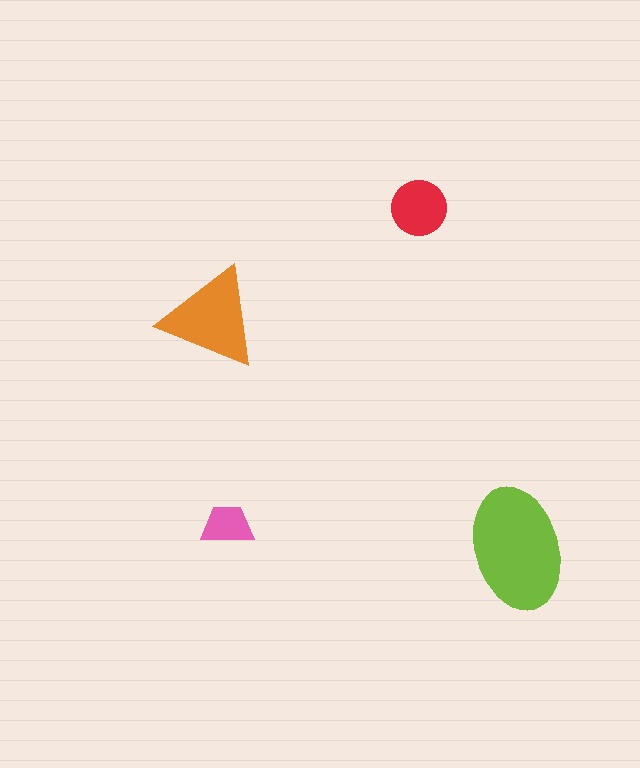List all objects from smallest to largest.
The pink trapezoid, the red circle, the orange triangle, the lime ellipse.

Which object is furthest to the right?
The lime ellipse is rightmost.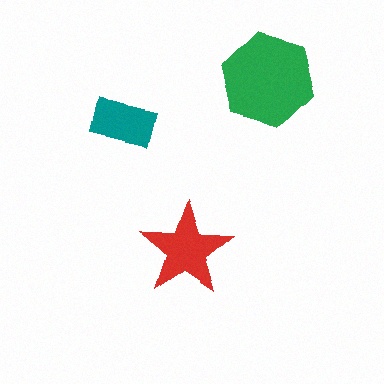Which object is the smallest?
The teal rectangle.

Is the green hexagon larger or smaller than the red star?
Larger.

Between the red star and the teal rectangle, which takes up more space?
The red star.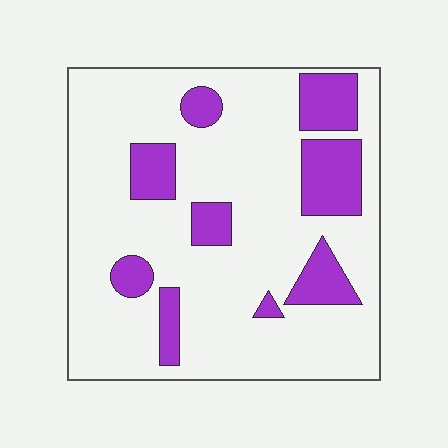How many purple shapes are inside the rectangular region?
9.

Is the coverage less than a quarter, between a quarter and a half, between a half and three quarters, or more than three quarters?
Less than a quarter.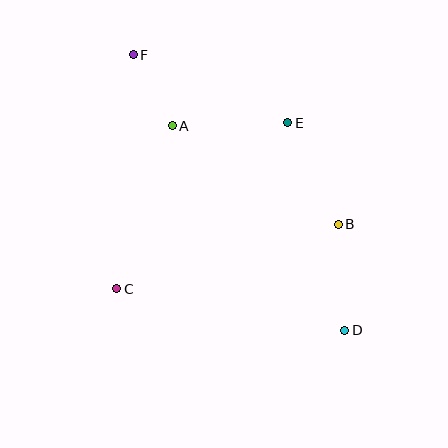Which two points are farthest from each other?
Points D and F are farthest from each other.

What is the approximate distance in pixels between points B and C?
The distance between B and C is approximately 231 pixels.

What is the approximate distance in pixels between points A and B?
The distance between A and B is approximately 193 pixels.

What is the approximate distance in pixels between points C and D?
The distance between C and D is approximately 232 pixels.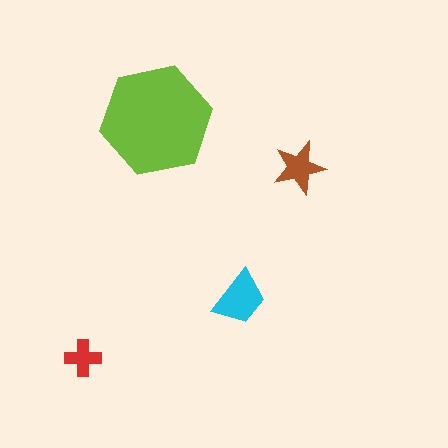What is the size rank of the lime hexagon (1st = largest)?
1st.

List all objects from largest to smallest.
The lime hexagon, the cyan trapezoid, the brown star, the red cross.